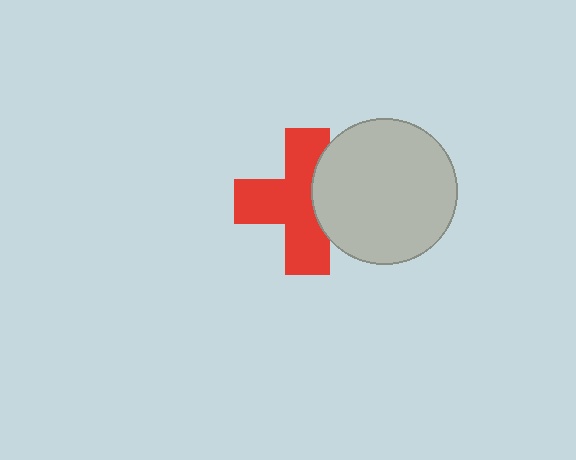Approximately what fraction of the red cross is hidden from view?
Roughly 32% of the red cross is hidden behind the light gray circle.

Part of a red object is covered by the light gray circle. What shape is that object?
It is a cross.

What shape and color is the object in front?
The object in front is a light gray circle.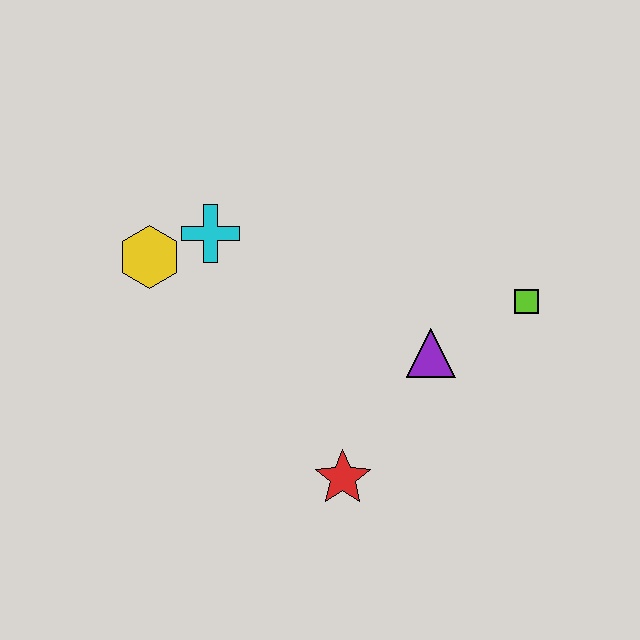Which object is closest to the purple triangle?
The lime square is closest to the purple triangle.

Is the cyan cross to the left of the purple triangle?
Yes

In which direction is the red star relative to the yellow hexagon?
The red star is below the yellow hexagon.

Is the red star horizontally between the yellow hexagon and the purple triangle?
Yes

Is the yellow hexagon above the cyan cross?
No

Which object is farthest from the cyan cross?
The lime square is farthest from the cyan cross.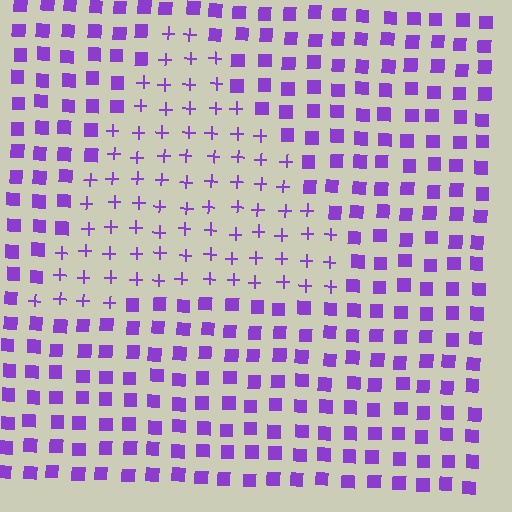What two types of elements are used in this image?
The image uses plus signs inside the triangle region and squares outside it.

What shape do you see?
I see a triangle.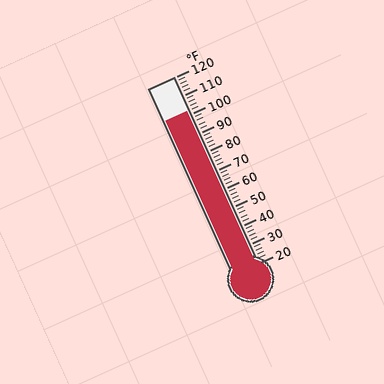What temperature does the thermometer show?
The thermometer shows approximately 102°F.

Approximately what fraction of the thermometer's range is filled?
The thermometer is filled to approximately 80% of its range.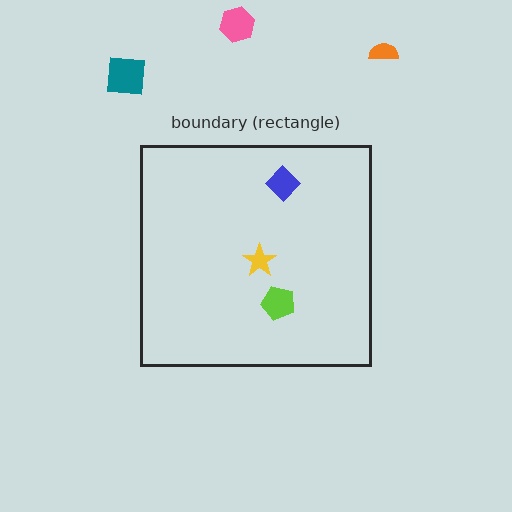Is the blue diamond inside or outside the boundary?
Inside.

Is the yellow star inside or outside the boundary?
Inside.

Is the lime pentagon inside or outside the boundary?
Inside.